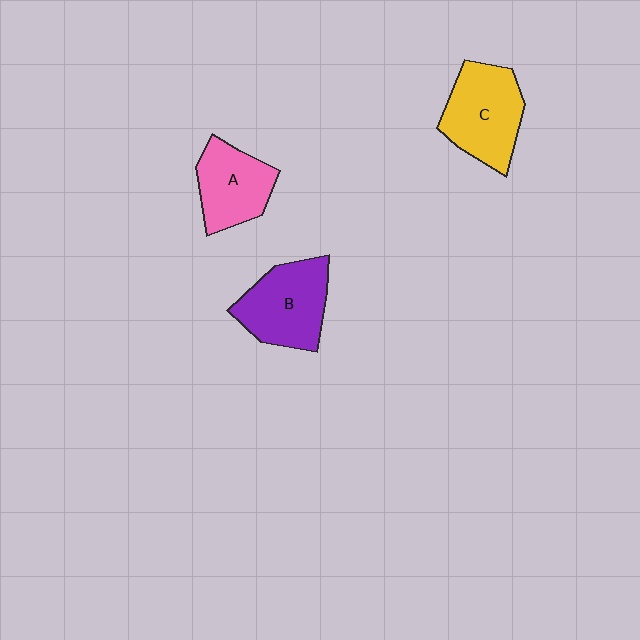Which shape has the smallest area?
Shape A (pink).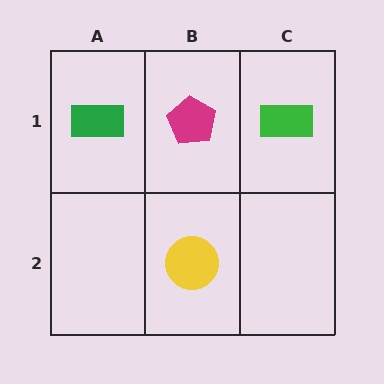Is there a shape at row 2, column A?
No, that cell is empty.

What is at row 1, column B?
A magenta pentagon.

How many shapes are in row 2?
1 shape.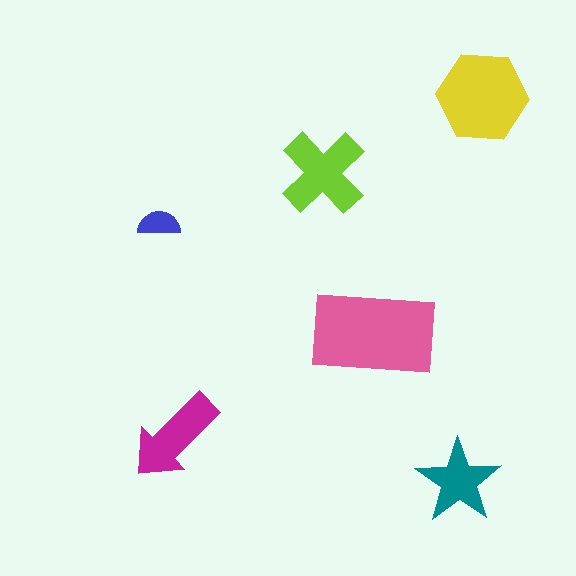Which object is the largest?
The pink rectangle.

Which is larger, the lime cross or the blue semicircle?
The lime cross.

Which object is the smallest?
The blue semicircle.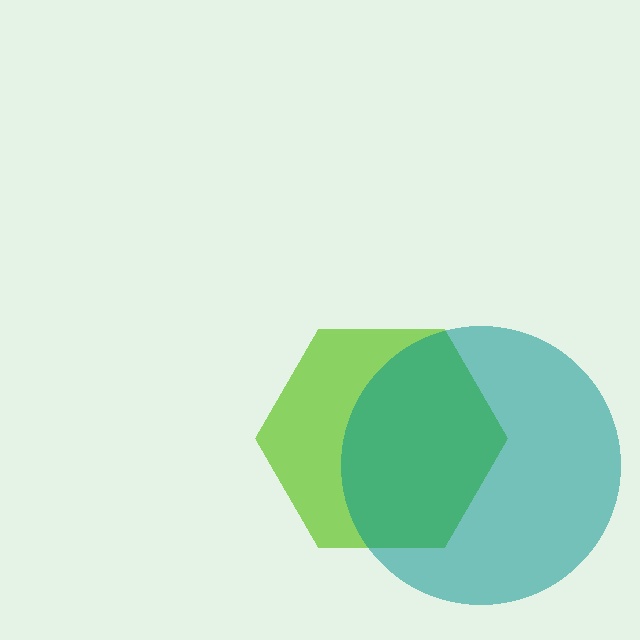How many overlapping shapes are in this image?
There are 2 overlapping shapes in the image.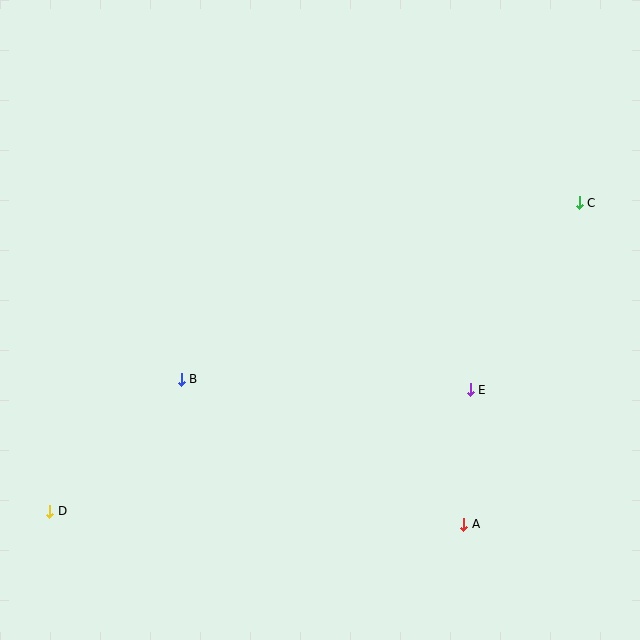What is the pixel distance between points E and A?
The distance between E and A is 135 pixels.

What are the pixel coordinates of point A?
Point A is at (464, 524).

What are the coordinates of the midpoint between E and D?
The midpoint between E and D is at (260, 450).